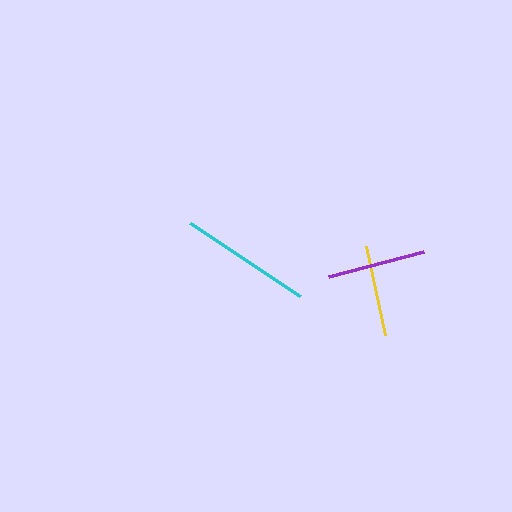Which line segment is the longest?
The cyan line is the longest at approximately 132 pixels.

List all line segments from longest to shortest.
From longest to shortest: cyan, purple, yellow.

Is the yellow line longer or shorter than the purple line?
The purple line is longer than the yellow line.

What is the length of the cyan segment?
The cyan segment is approximately 132 pixels long.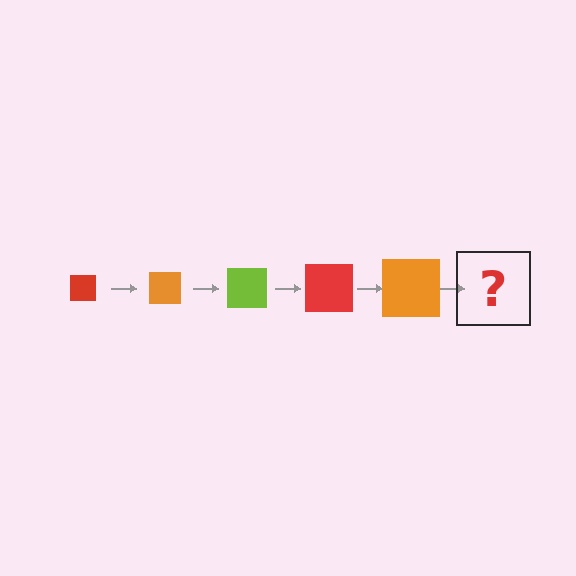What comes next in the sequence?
The next element should be a lime square, larger than the previous one.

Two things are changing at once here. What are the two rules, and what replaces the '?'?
The two rules are that the square grows larger each step and the color cycles through red, orange, and lime. The '?' should be a lime square, larger than the previous one.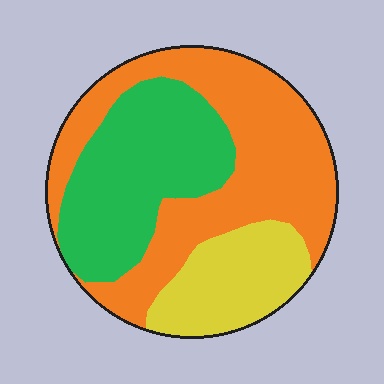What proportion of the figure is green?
Green takes up between a sixth and a third of the figure.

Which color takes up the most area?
Orange, at roughly 50%.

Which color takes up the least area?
Yellow, at roughly 20%.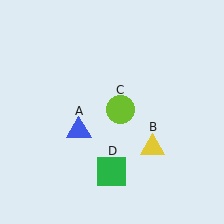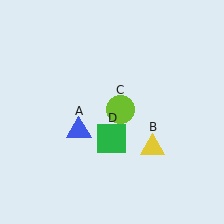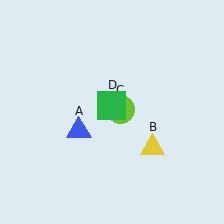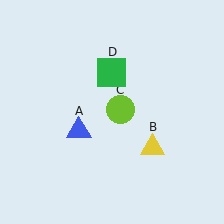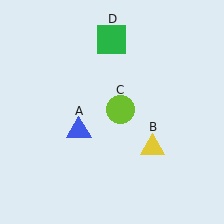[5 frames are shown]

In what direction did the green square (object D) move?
The green square (object D) moved up.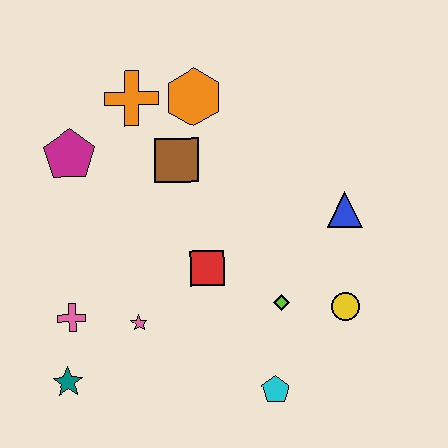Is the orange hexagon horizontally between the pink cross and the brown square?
No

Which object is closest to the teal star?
The pink cross is closest to the teal star.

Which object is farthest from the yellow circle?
The magenta pentagon is farthest from the yellow circle.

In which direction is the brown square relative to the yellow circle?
The brown square is to the left of the yellow circle.